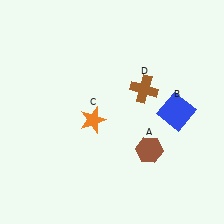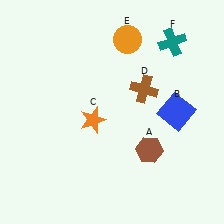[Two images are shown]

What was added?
An orange circle (E), a teal cross (F) were added in Image 2.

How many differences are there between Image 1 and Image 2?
There are 2 differences between the two images.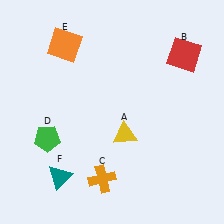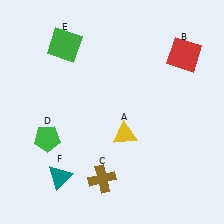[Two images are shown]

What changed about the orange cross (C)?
In Image 1, C is orange. In Image 2, it changed to brown.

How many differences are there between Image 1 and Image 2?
There are 2 differences between the two images.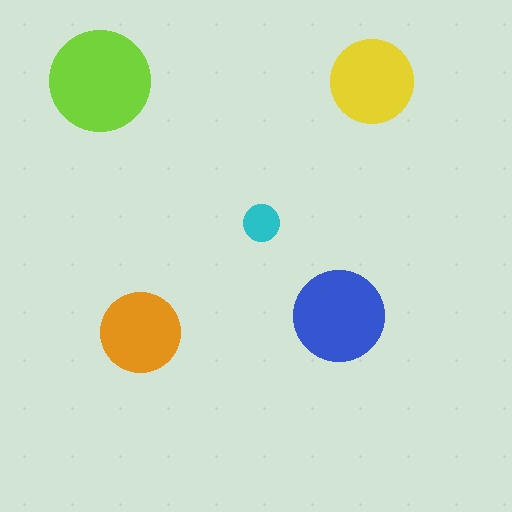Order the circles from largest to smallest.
the lime one, the blue one, the yellow one, the orange one, the cyan one.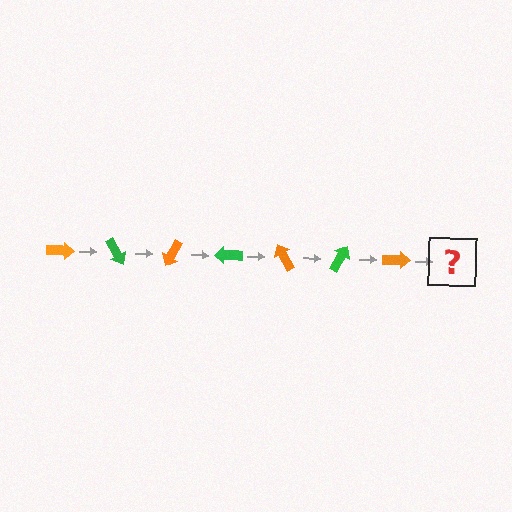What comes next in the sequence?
The next element should be a green arrow, rotated 420 degrees from the start.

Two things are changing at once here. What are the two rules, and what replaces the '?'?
The two rules are that it rotates 60 degrees each step and the color cycles through orange and green. The '?' should be a green arrow, rotated 420 degrees from the start.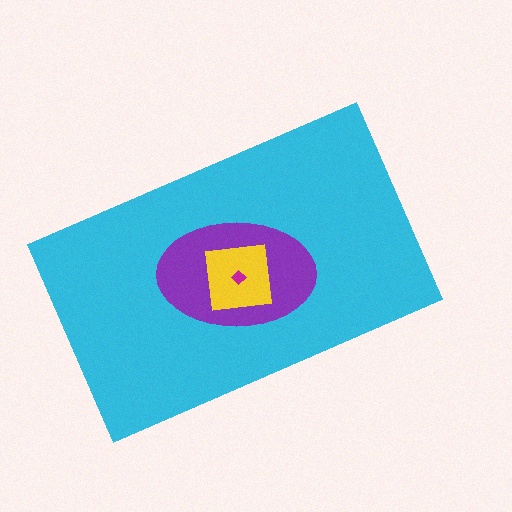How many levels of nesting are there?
4.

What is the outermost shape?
The cyan rectangle.